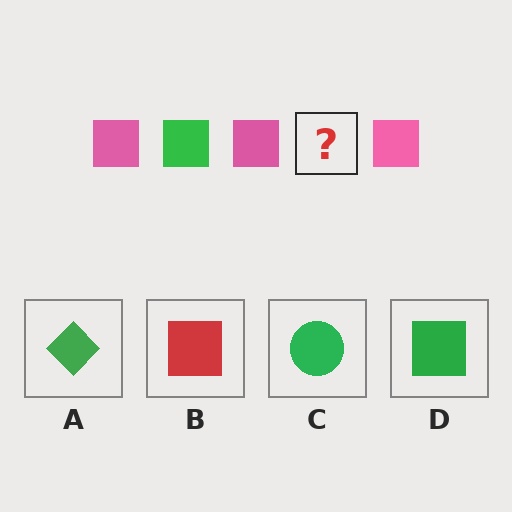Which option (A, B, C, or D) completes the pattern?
D.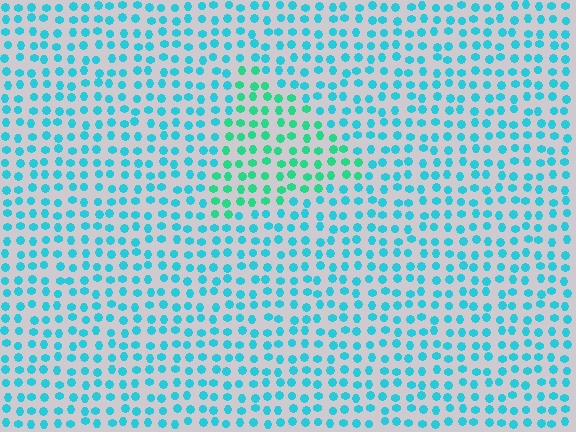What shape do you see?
I see a triangle.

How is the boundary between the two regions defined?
The boundary is defined purely by a slight shift in hue (about 33 degrees). Spacing, size, and orientation are identical on both sides.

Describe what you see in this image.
The image is filled with small cyan elements in a uniform arrangement. A triangle-shaped region is visible where the elements are tinted to a slightly different hue, forming a subtle color boundary.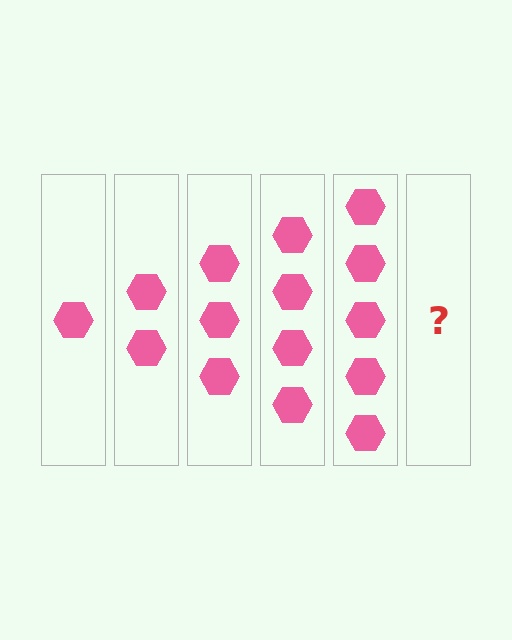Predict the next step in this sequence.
The next step is 6 hexagons.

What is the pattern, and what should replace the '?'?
The pattern is that each step adds one more hexagon. The '?' should be 6 hexagons.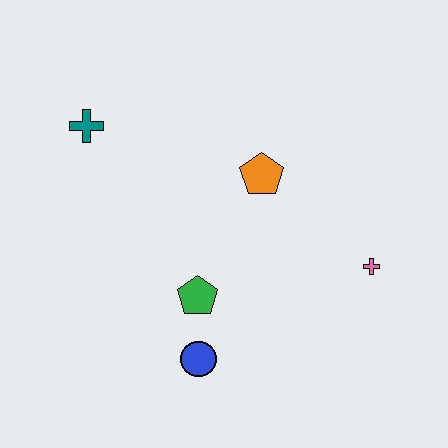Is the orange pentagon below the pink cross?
No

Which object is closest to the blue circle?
The green pentagon is closest to the blue circle.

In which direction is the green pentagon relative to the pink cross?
The green pentagon is to the left of the pink cross.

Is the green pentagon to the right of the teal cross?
Yes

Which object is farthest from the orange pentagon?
The blue circle is farthest from the orange pentagon.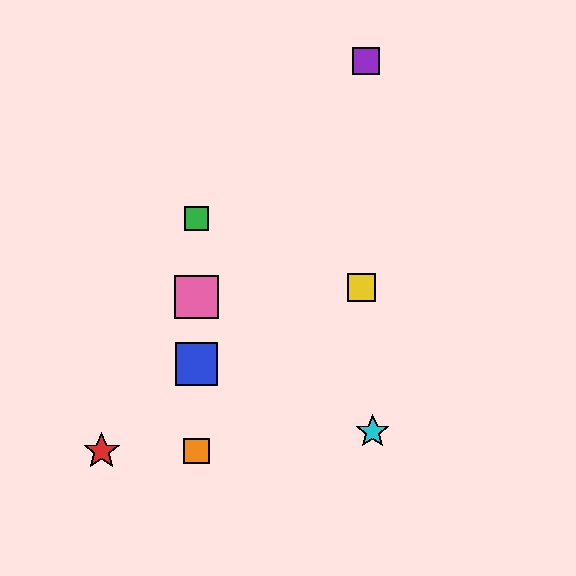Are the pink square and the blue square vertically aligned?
Yes, both are at x≈197.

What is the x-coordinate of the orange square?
The orange square is at x≈197.